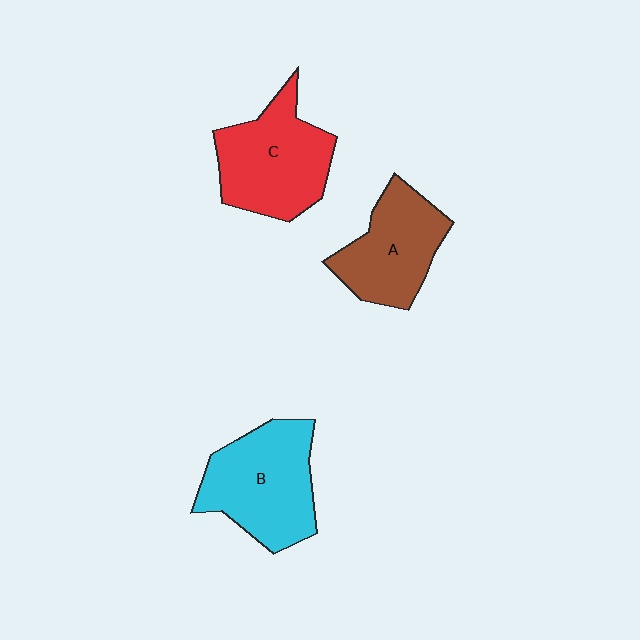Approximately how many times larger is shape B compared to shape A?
Approximately 1.2 times.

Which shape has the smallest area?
Shape A (brown).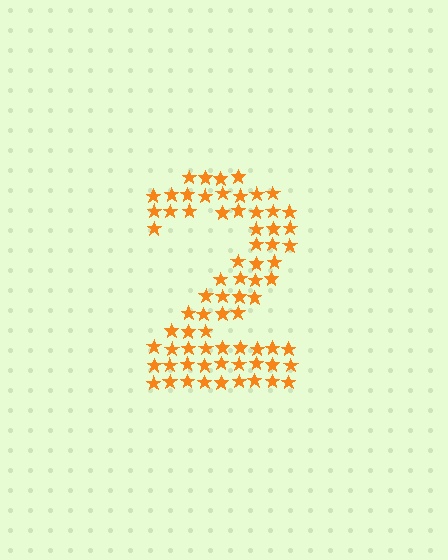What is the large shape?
The large shape is the digit 2.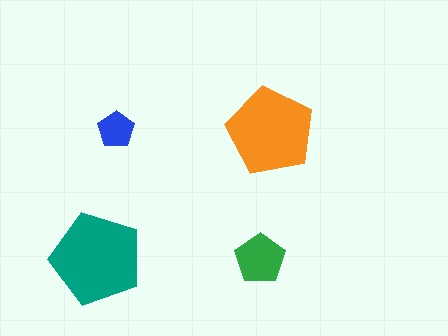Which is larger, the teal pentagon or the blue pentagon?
The teal one.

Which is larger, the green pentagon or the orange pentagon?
The orange one.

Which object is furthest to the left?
The teal pentagon is leftmost.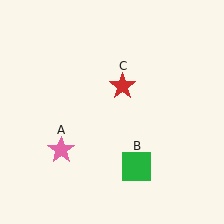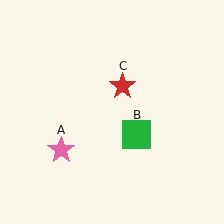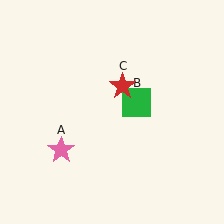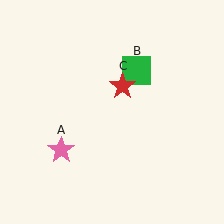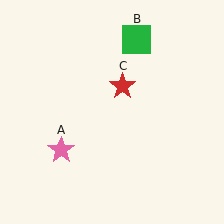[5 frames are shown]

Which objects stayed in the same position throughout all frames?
Pink star (object A) and red star (object C) remained stationary.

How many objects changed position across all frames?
1 object changed position: green square (object B).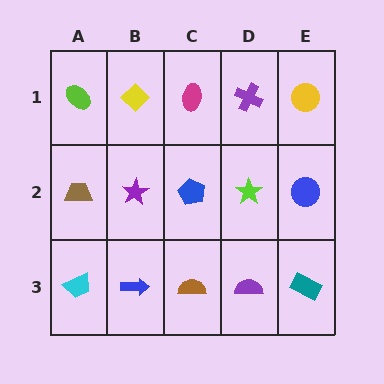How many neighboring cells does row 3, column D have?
3.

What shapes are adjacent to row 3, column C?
A blue pentagon (row 2, column C), a blue arrow (row 3, column B), a purple semicircle (row 3, column D).